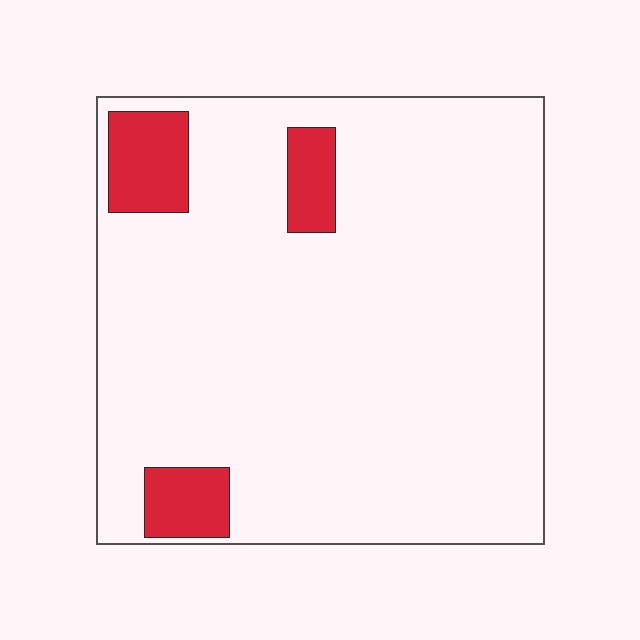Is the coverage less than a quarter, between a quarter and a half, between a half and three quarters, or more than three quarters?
Less than a quarter.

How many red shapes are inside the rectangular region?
3.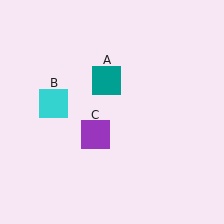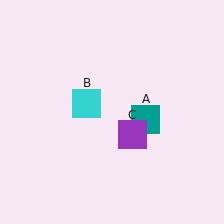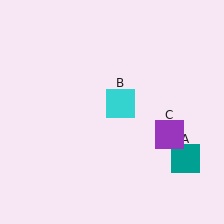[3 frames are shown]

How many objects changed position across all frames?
3 objects changed position: teal square (object A), cyan square (object B), purple square (object C).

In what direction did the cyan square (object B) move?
The cyan square (object B) moved right.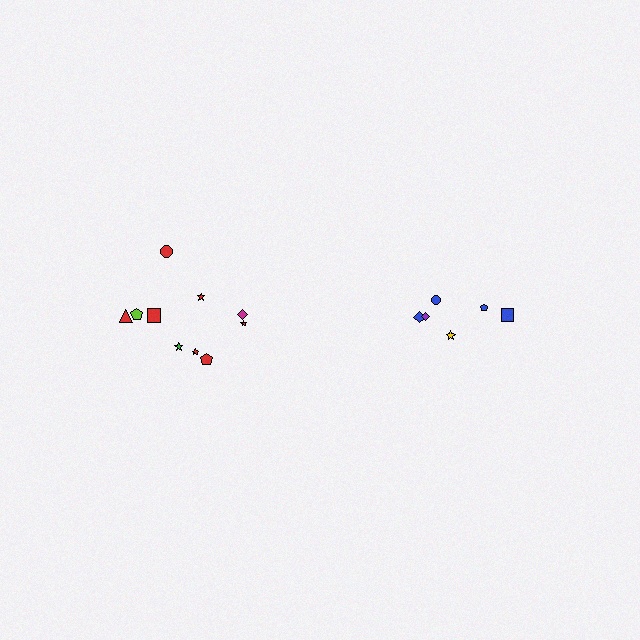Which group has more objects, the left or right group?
The left group.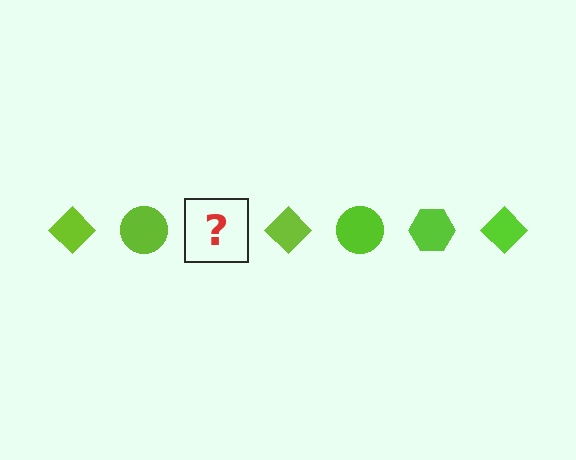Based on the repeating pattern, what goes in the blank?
The blank should be a lime hexagon.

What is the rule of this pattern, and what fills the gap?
The rule is that the pattern cycles through diamond, circle, hexagon shapes in lime. The gap should be filled with a lime hexagon.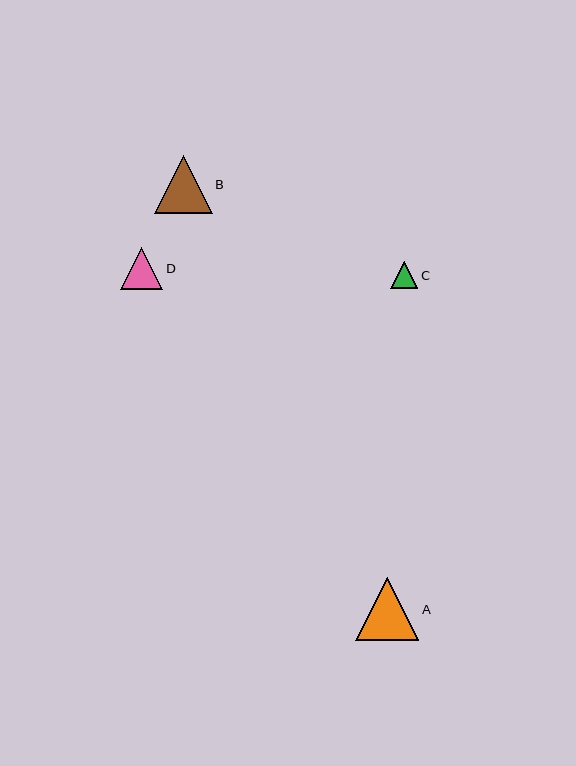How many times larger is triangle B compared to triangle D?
Triangle B is approximately 1.4 times the size of triangle D.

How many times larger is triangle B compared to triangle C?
Triangle B is approximately 2.2 times the size of triangle C.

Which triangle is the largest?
Triangle A is the largest with a size of approximately 63 pixels.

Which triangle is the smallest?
Triangle C is the smallest with a size of approximately 27 pixels.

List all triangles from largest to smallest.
From largest to smallest: A, B, D, C.